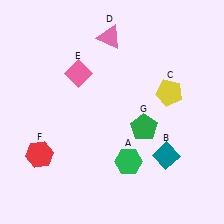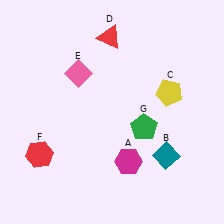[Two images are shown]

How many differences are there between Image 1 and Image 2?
There are 2 differences between the two images.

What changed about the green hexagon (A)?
In Image 1, A is green. In Image 2, it changed to magenta.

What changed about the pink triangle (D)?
In Image 1, D is pink. In Image 2, it changed to red.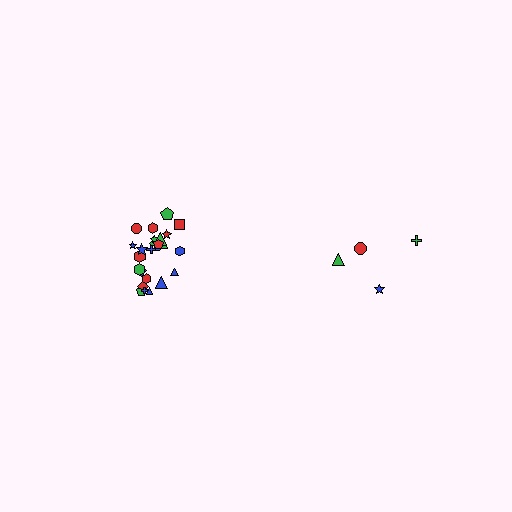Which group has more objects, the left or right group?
The left group.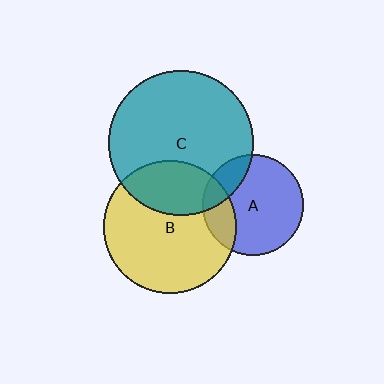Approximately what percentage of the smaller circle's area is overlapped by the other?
Approximately 30%.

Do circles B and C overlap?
Yes.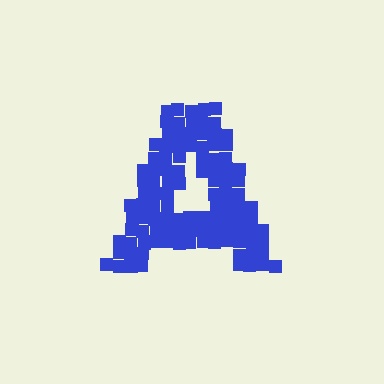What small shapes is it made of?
It is made of small squares.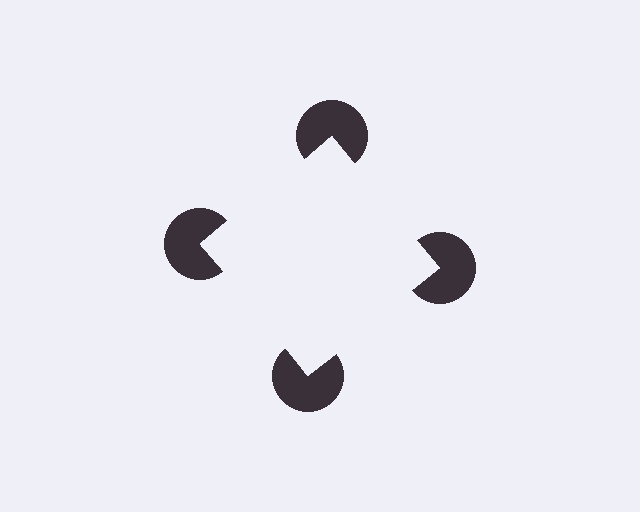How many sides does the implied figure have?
4 sides.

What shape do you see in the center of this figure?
An illusory square — its edges are inferred from the aligned wedge cuts in the pac-man discs, not physically drawn.